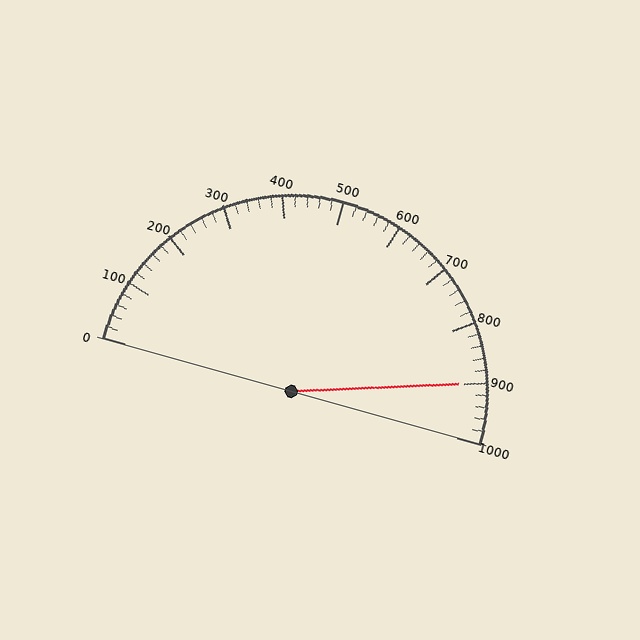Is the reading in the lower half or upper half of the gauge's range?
The reading is in the upper half of the range (0 to 1000).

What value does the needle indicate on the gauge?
The needle indicates approximately 900.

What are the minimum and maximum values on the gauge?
The gauge ranges from 0 to 1000.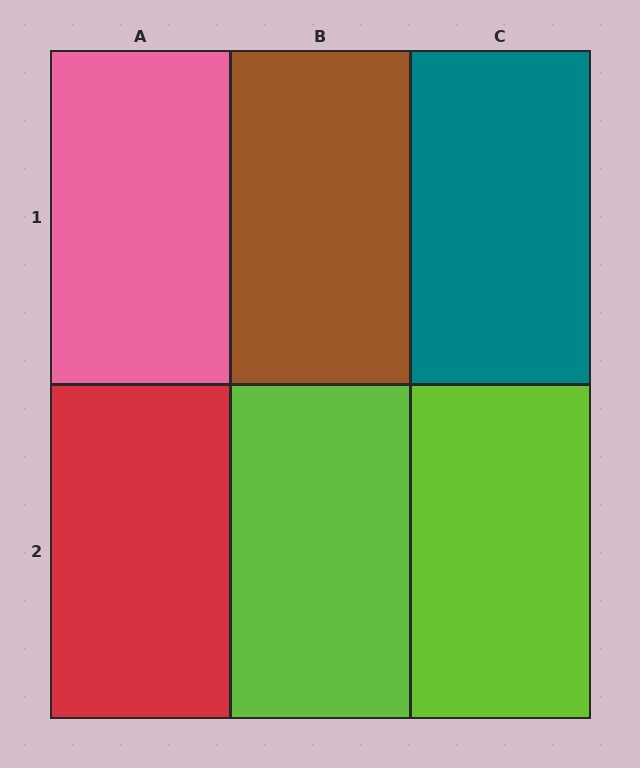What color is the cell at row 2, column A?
Red.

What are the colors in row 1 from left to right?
Pink, brown, teal.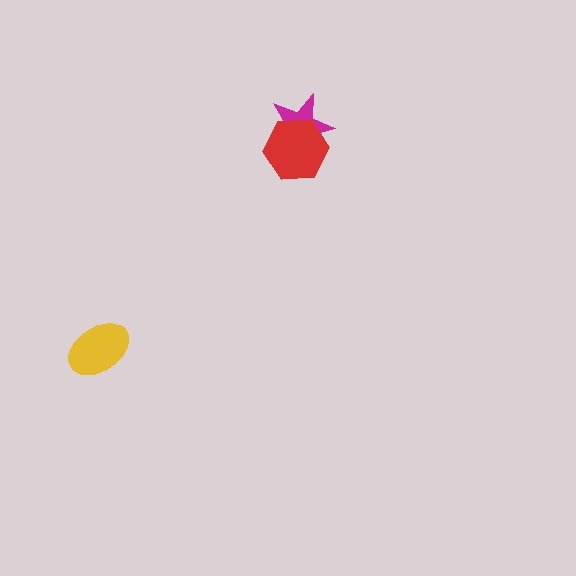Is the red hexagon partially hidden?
No, no other shape covers it.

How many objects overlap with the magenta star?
1 object overlaps with the magenta star.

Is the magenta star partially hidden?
Yes, it is partially covered by another shape.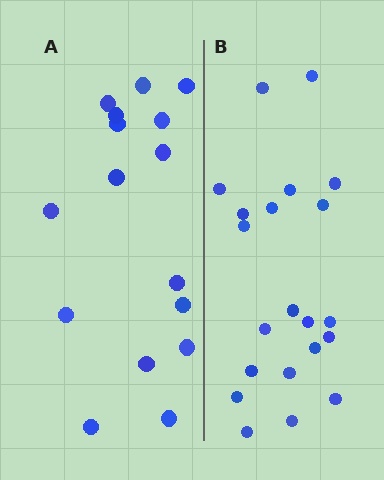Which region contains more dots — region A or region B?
Region B (the right region) has more dots.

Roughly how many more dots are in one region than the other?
Region B has about 5 more dots than region A.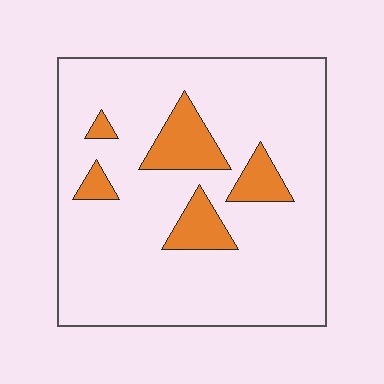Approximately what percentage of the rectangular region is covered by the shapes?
Approximately 15%.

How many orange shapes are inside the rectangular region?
5.